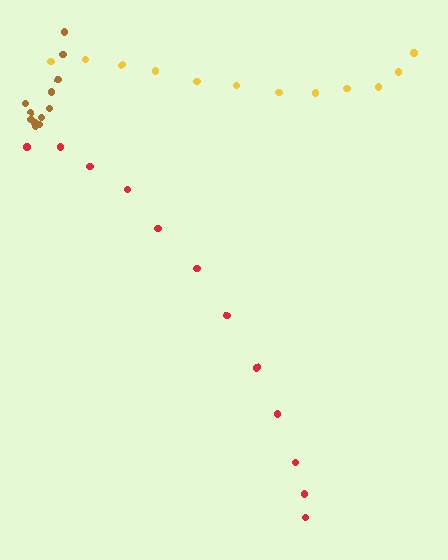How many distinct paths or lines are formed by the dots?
There are 3 distinct paths.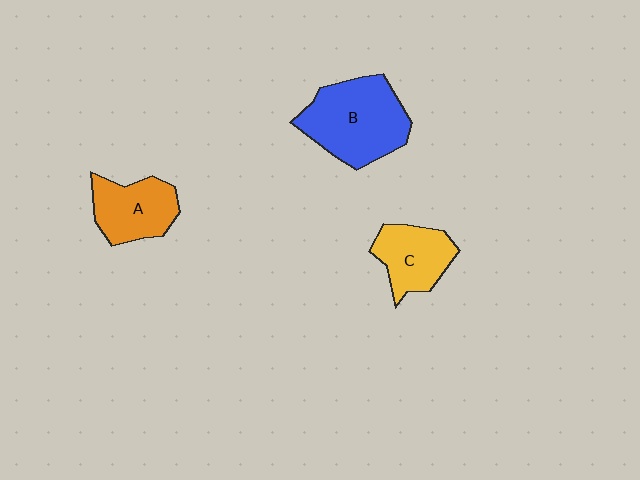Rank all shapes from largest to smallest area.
From largest to smallest: B (blue), A (orange), C (yellow).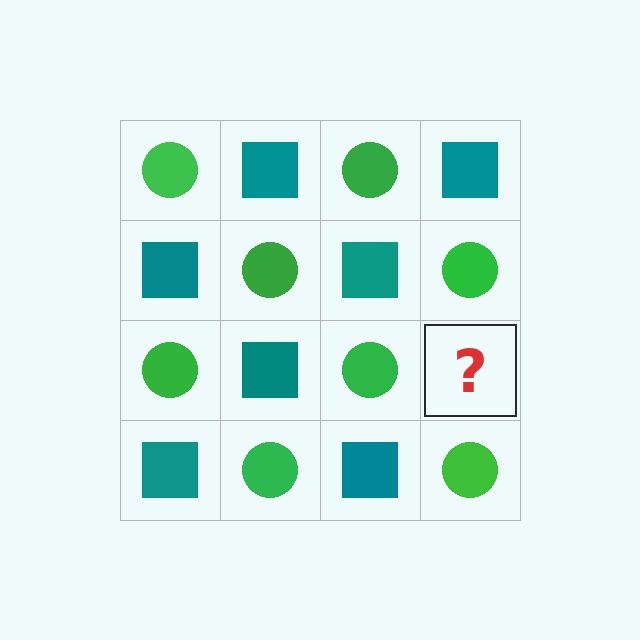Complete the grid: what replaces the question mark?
The question mark should be replaced with a teal square.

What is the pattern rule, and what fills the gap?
The rule is that it alternates green circle and teal square in a checkerboard pattern. The gap should be filled with a teal square.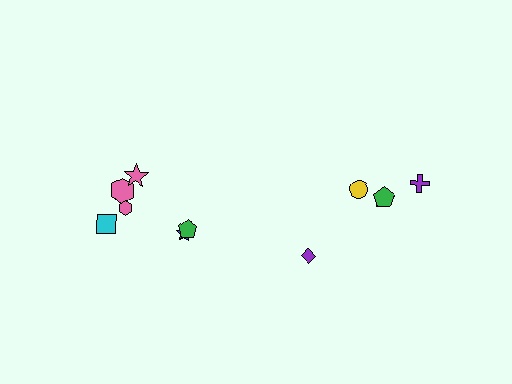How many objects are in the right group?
There are 4 objects.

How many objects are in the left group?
There are 6 objects.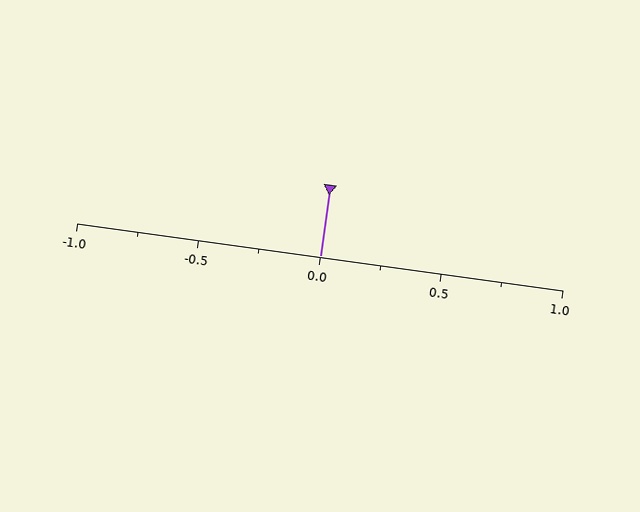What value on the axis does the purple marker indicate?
The marker indicates approximately 0.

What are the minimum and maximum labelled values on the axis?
The axis runs from -1.0 to 1.0.